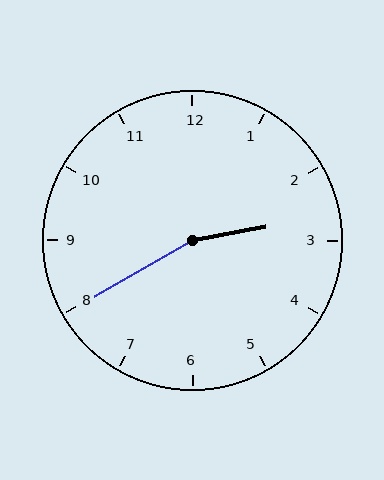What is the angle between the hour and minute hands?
Approximately 160 degrees.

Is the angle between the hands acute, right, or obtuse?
It is obtuse.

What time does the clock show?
2:40.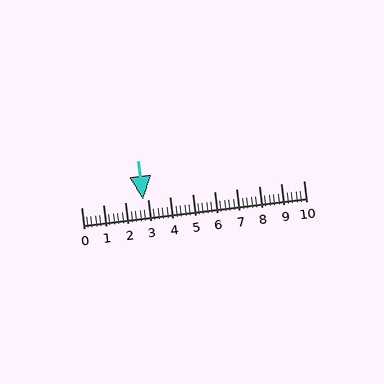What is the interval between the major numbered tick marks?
The major tick marks are spaced 1 units apart.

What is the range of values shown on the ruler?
The ruler shows values from 0 to 10.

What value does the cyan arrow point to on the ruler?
The cyan arrow points to approximately 2.8.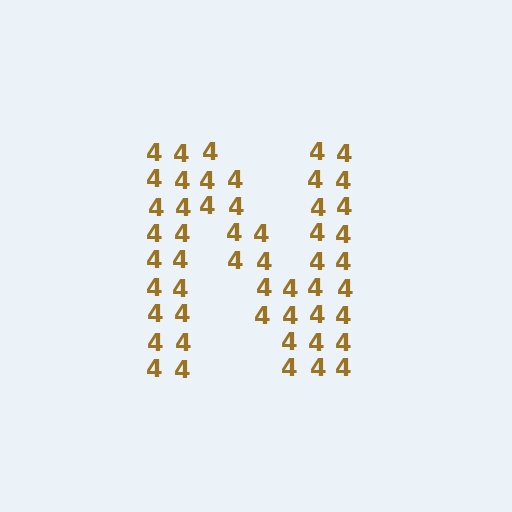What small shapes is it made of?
It is made of small digit 4's.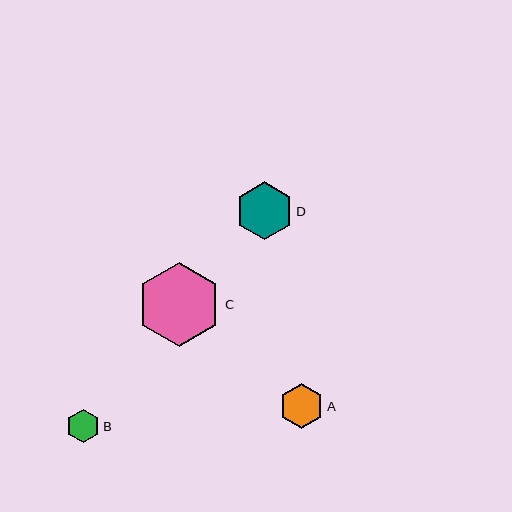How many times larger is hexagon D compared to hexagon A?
Hexagon D is approximately 1.3 times the size of hexagon A.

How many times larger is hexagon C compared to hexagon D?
Hexagon C is approximately 1.5 times the size of hexagon D.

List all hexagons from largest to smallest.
From largest to smallest: C, D, A, B.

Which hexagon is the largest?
Hexagon C is the largest with a size of approximately 84 pixels.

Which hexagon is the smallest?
Hexagon B is the smallest with a size of approximately 33 pixels.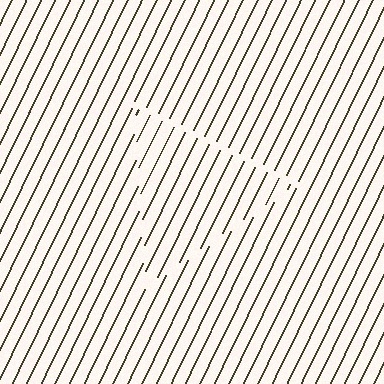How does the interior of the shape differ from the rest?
The interior of the shape contains the same grating, shifted by half a period — the contour is defined by the phase discontinuity where line-ends from the inner and outer gratings abut.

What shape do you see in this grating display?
An illusory triangle. The interior of the shape contains the same grating, shifted by half a period — the contour is defined by the phase discontinuity where line-ends from the inner and outer gratings abut.